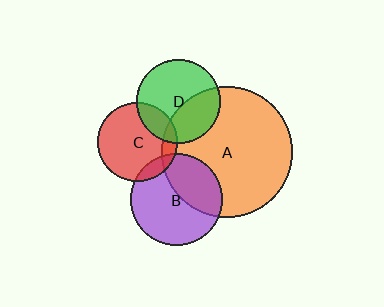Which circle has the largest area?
Circle A (orange).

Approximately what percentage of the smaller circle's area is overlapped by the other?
Approximately 35%.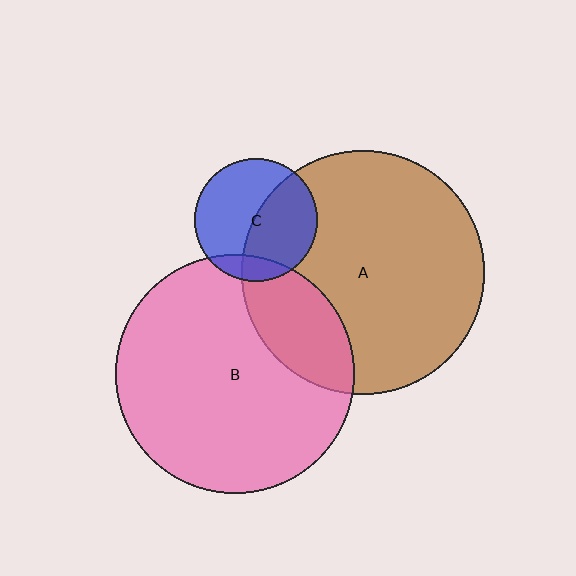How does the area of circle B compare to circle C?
Approximately 3.9 times.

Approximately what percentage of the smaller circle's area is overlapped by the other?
Approximately 15%.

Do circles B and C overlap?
Yes.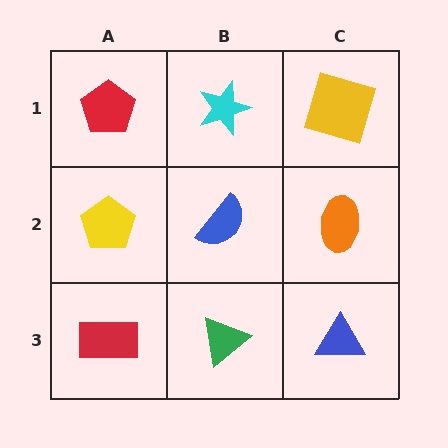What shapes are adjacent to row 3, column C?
An orange ellipse (row 2, column C), a green triangle (row 3, column B).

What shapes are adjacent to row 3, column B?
A blue semicircle (row 2, column B), a red rectangle (row 3, column A), a blue triangle (row 3, column C).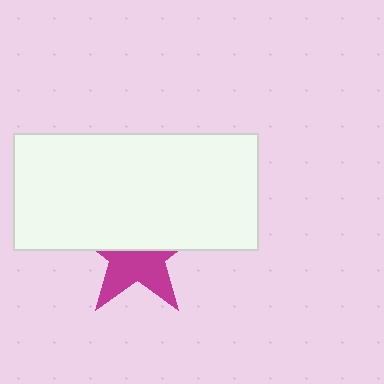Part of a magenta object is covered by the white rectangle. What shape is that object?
It is a star.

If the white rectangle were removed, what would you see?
You would see the complete magenta star.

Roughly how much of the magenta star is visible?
About half of it is visible (roughly 47%).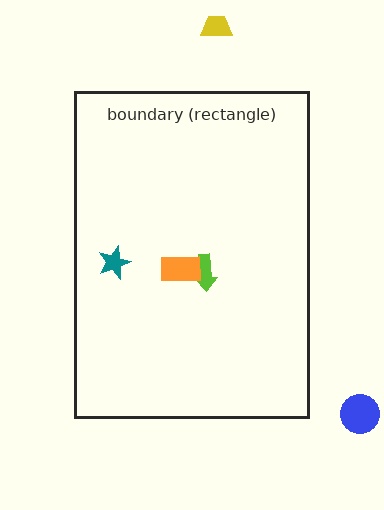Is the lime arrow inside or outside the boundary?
Inside.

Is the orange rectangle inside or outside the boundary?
Inside.